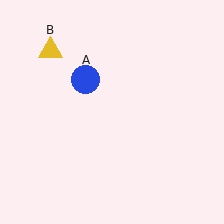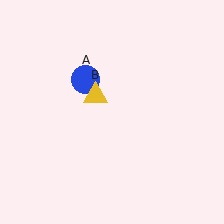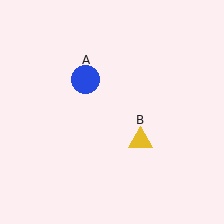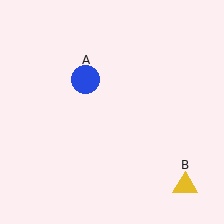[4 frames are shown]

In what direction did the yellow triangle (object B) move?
The yellow triangle (object B) moved down and to the right.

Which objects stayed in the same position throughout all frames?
Blue circle (object A) remained stationary.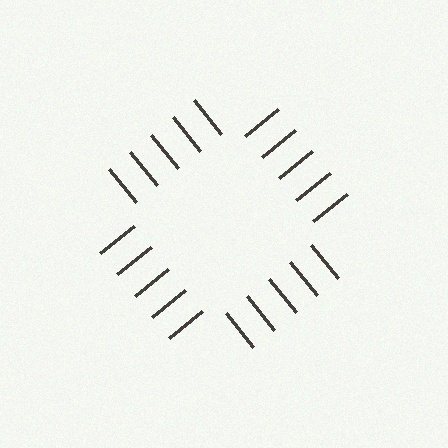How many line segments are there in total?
20 — 5 along each of the 4 edges.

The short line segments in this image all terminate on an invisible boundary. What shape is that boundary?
An illusory square — the line segments terminate on its edges but no continuous stroke is drawn.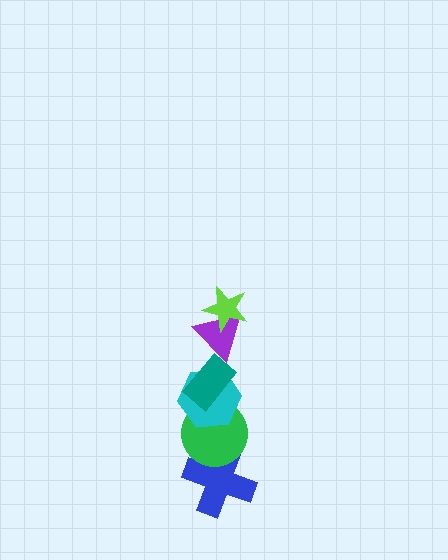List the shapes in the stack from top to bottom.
From top to bottom: the lime star, the purple triangle, the teal rectangle, the cyan hexagon, the green circle, the blue cross.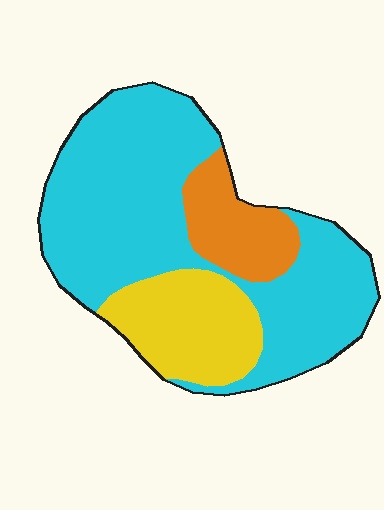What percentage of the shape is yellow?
Yellow takes up less than a quarter of the shape.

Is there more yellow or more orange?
Yellow.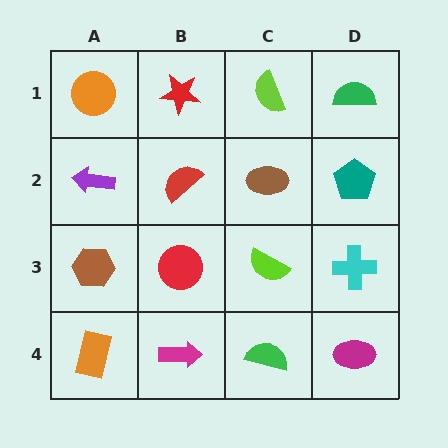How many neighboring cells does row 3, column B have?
4.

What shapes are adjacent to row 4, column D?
A cyan cross (row 3, column D), a green semicircle (row 4, column C).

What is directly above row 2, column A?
An orange circle.